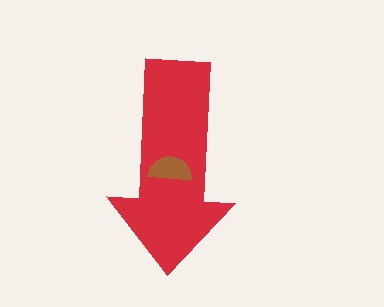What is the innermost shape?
The brown semicircle.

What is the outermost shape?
The red arrow.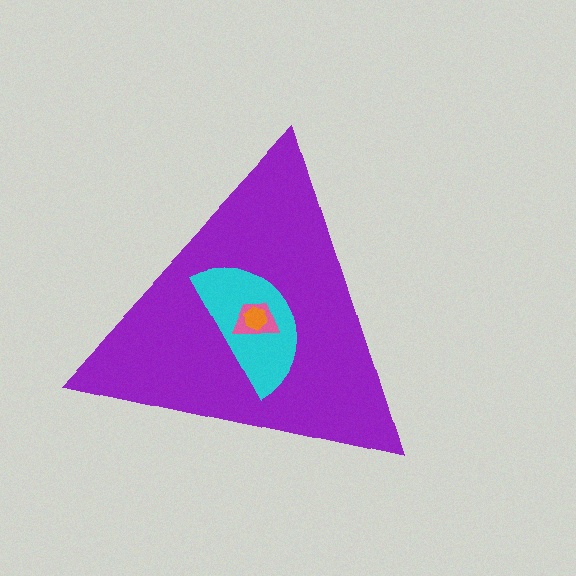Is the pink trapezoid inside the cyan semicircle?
Yes.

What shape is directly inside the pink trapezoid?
The orange hexagon.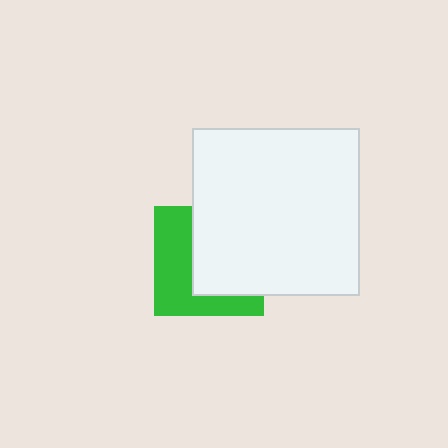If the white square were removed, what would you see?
You would see the complete green square.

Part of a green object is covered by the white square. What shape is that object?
It is a square.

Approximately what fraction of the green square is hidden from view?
Roughly 54% of the green square is hidden behind the white square.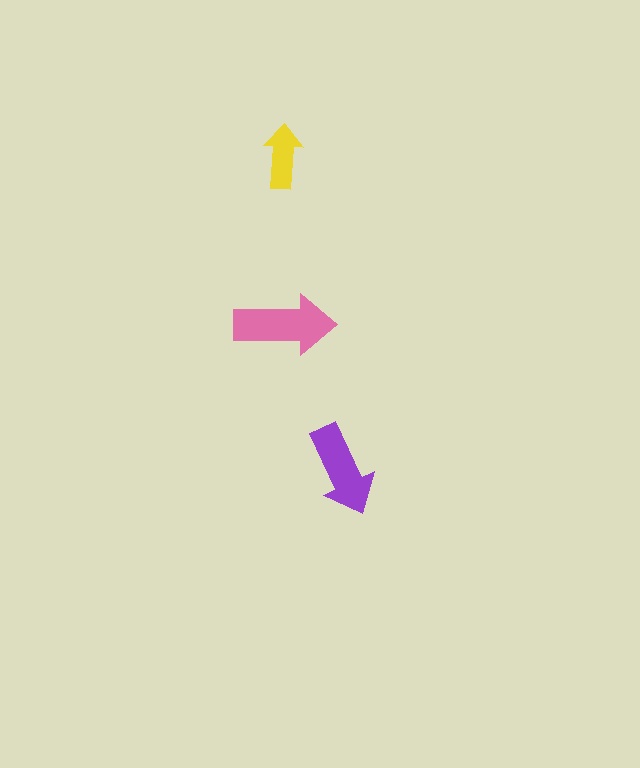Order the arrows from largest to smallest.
the pink one, the purple one, the yellow one.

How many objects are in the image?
There are 3 objects in the image.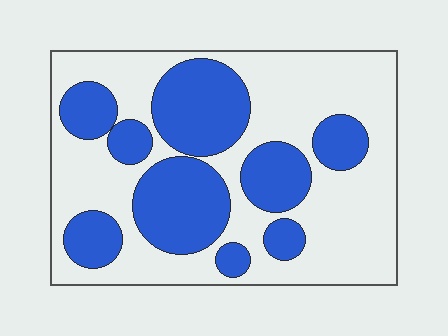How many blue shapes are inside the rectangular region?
9.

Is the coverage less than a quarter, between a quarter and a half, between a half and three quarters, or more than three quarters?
Between a quarter and a half.